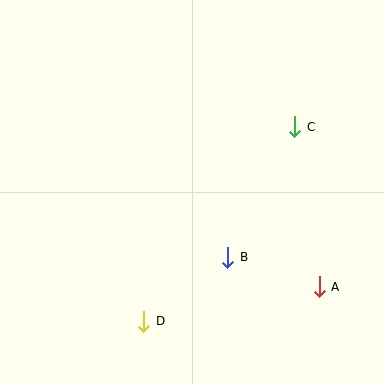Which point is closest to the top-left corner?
Point C is closest to the top-left corner.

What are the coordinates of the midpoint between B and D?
The midpoint between B and D is at (186, 289).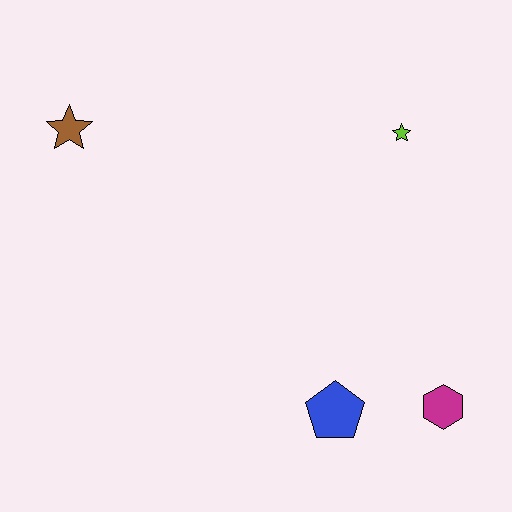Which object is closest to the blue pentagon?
The magenta hexagon is closest to the blue pentagon.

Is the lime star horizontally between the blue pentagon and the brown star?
No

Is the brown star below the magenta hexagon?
No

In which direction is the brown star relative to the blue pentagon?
The brown star is above the blue pentagon.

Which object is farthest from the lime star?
The brown star is farthest from the lime star.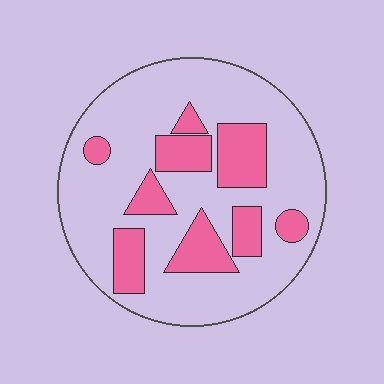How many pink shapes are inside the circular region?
9.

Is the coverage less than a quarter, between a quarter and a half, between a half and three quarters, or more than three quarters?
Between a quarter and a half.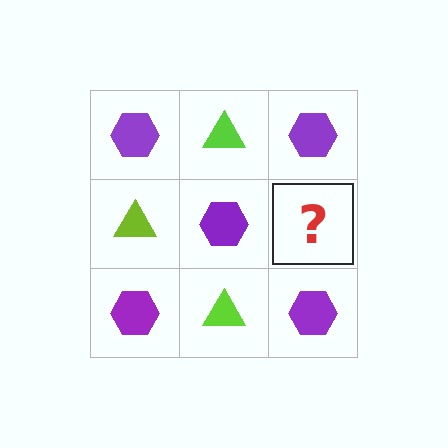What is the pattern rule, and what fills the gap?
The rule is that it alternates purple hexagon and lime triangle in a checkerboard pattern. The gap should be filled with a lime triangle.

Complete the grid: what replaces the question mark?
The question mark should be replaced with a lime triangle.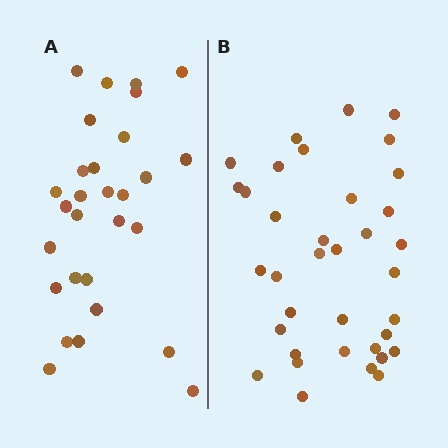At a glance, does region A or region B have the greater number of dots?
Region B (the right region) has more dots.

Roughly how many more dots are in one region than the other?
Region B has roughly 8 or so more dots than region A.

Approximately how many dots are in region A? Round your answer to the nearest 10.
About 30 dots. (The exact count is 29, which rounds to 30.)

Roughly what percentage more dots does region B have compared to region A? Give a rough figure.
About 25% more.